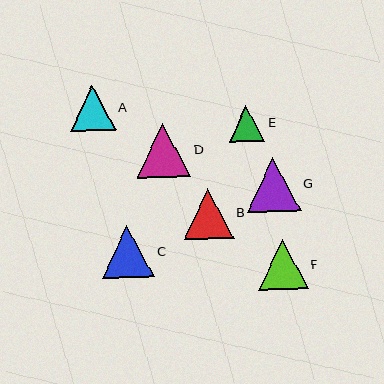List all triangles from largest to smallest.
From largest to smallest: G, D, C, B, F, A, E.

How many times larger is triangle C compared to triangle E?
Triangle C is approximately 1.5 times the size of triangle E.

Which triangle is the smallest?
Triangle E is the smallest with a size of approximately 36 pixels.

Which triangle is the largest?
Triangle G is the largest with a size of approximately 54 pixels.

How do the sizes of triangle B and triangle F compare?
Triangle B and triangle F are approximately the same size.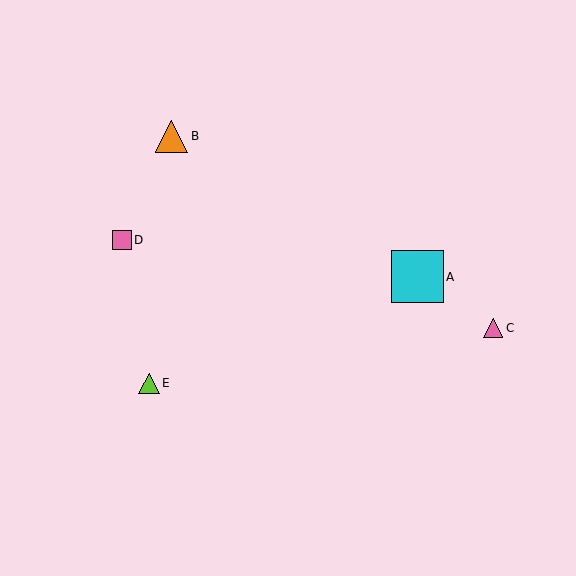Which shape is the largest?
The cyan square (labeled A) is the largest.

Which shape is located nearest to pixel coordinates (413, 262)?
The cyan square (labeled A) at (417, 277) is nearest to that location.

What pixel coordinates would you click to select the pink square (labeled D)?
Click at (122, 240) to select the pink square D.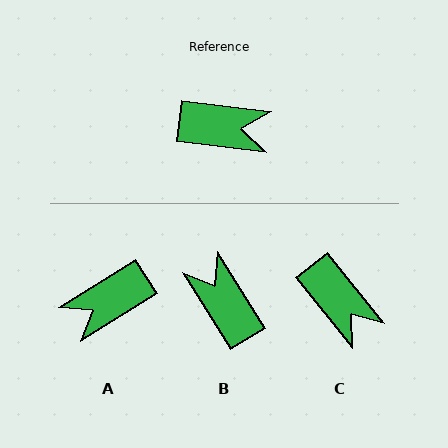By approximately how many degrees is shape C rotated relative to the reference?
Approximately 45 degrees clockwise.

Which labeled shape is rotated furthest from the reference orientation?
A, about 141 degrees away.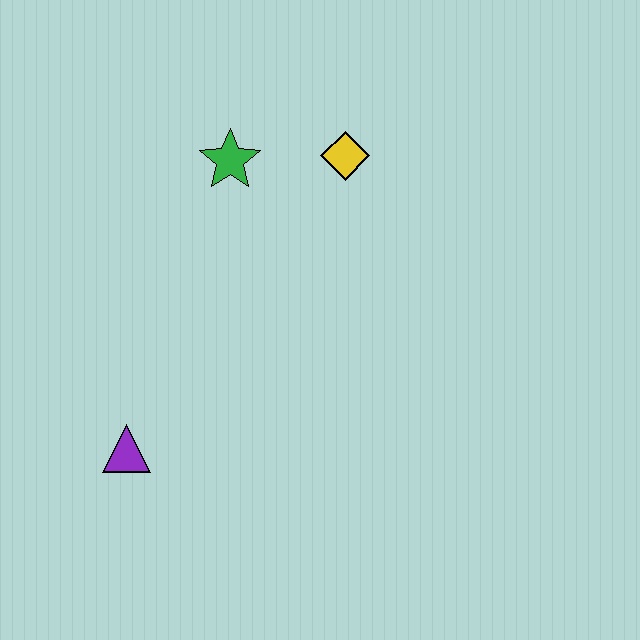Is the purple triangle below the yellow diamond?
Yes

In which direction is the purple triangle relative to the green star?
The purple triangle is below the green star.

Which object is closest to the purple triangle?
The green star is closest to the purple triangle.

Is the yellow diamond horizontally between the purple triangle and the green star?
No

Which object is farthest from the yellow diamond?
The purple triangle is farthest from the yellow diamond.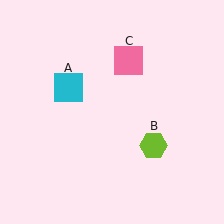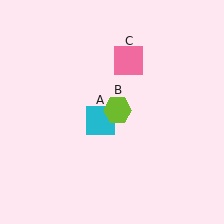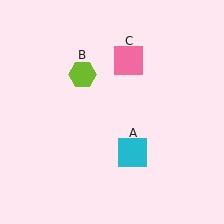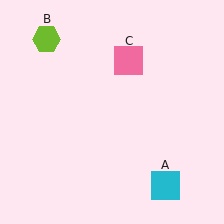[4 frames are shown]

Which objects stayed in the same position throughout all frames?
Pink square (object C) remained stationary.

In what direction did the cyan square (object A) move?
The cyan square (object A) moved down and to the right.